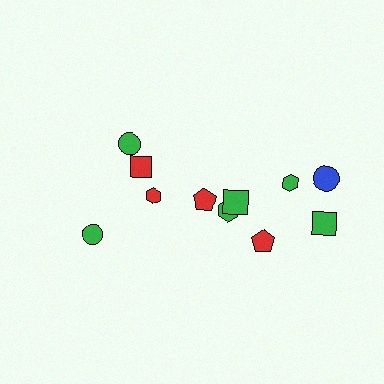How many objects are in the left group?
There are 4 objects.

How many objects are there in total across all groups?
There are 11 objects.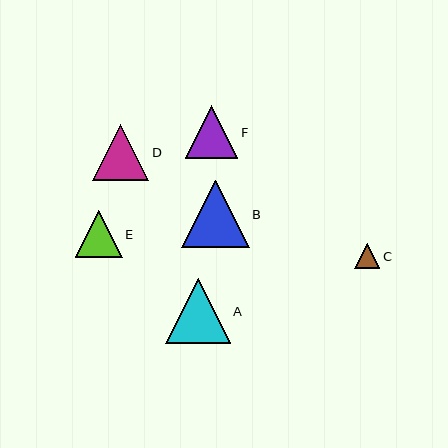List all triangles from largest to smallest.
From largest to smallest: B, A, D, F, E, C.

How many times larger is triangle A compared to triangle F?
Triangle A is approximately 1.2 times the size of triangle F.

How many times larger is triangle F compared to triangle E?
Triangle F is approximately 1.1 times the size of triangle E.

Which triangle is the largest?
Triangle B is the largest with a size of approximately 68 pixels.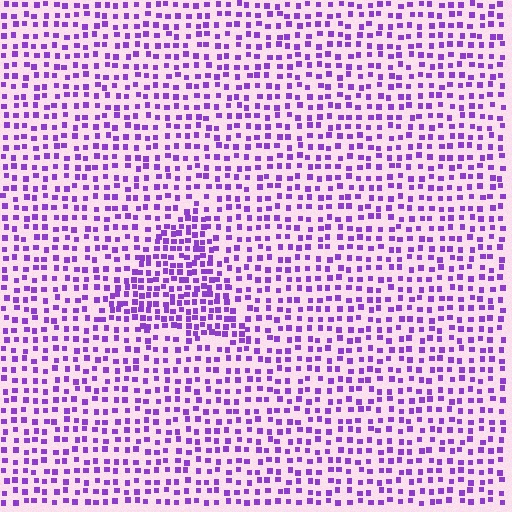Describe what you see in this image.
The image contains small purple elements arranged at two different densities. A triangle-shaped region is visible where the elements are more densely packed than the surrounding area.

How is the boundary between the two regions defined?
The boundary is defined by a change in element density (approximately 1.7x ratio). All elements are the same color, size, and shape.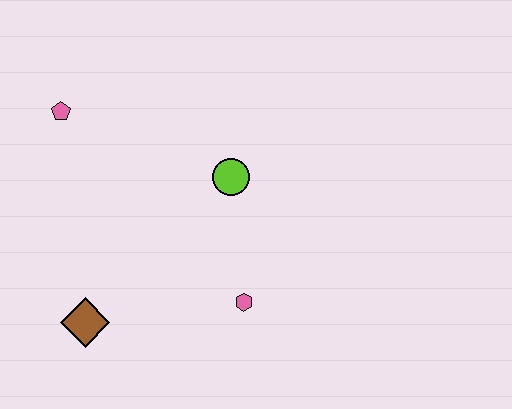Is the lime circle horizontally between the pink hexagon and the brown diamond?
Yes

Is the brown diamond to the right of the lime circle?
No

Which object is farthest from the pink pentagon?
The pink hexagon is farthest from the pink pentagon.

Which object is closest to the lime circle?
The pink hexagon is closest to the lime circle.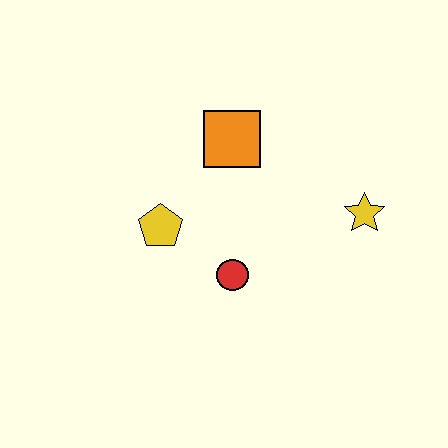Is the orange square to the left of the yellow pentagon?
No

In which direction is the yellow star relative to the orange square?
The yellow star is to the right of the orange square.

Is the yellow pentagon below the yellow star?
Yes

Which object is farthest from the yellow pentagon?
The yellow star is farthest from the yellow pentagon.